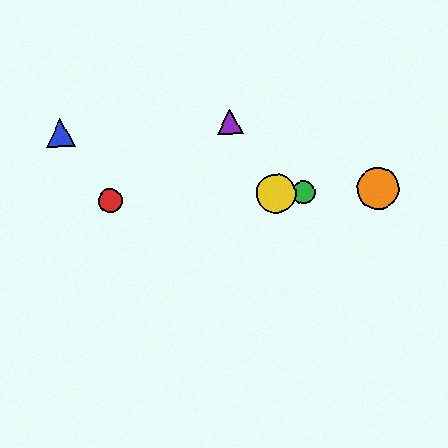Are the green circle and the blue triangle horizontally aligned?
No, the green circle is at y≈192 and the blue triangle is at y≈133.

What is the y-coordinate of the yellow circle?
The yellow circle is at y≈193.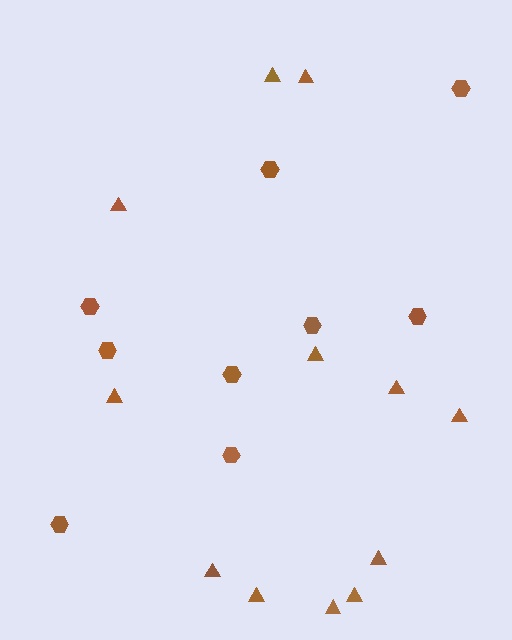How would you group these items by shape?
There are 2 groups: one group of triangles (12) and one group of hexagons (9).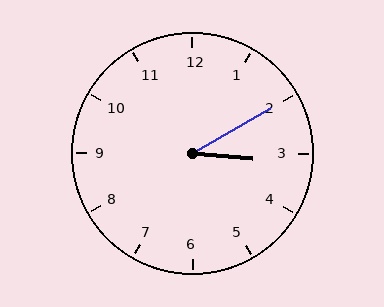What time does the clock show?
3:10.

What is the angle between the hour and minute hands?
Approximately 35 degrees.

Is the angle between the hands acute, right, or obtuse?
It is acute.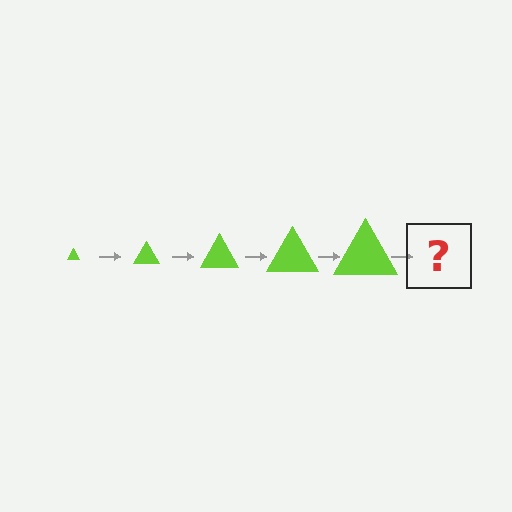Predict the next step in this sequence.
The next step is a lime triangle, larger than the previous one.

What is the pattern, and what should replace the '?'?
The pattern is that the triangle gets progressively larger each step. The '?' should be a lime triangle, larger than the previous one.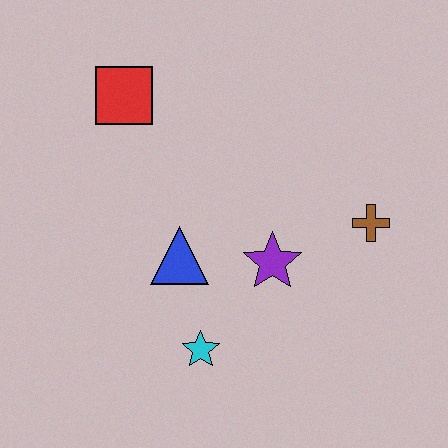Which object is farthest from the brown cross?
The red square is farthest from the brown cross.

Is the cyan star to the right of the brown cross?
No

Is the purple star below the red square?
Yes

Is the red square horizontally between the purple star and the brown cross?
No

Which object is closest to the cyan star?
The blue triangle is closest to the cyan star.